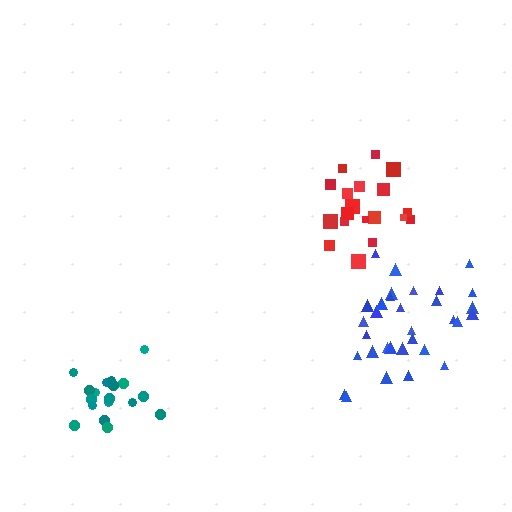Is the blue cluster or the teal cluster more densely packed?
Teal.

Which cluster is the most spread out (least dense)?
Blue.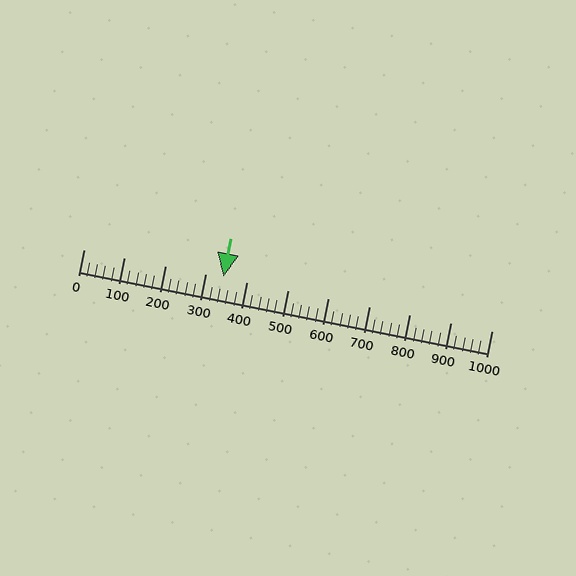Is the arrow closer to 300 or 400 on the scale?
The arrow is closer to 300.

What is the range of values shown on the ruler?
The ruler shows values from 0 to 1000.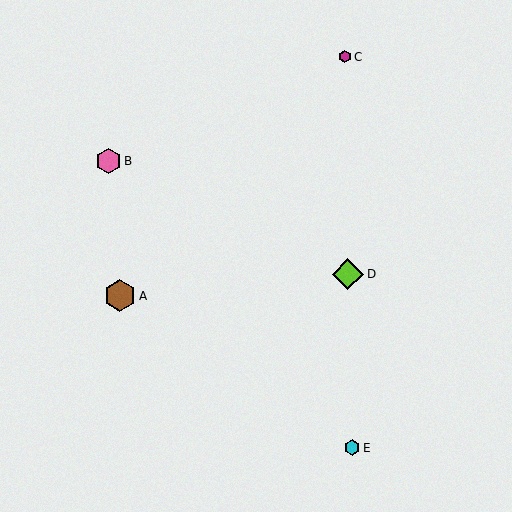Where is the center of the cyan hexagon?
The center of the cyan hexagon is at (352, 448).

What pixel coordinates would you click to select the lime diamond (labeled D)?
Click at (348, 274) to select the lime diamond D.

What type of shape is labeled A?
Shape A is a brown hexagon.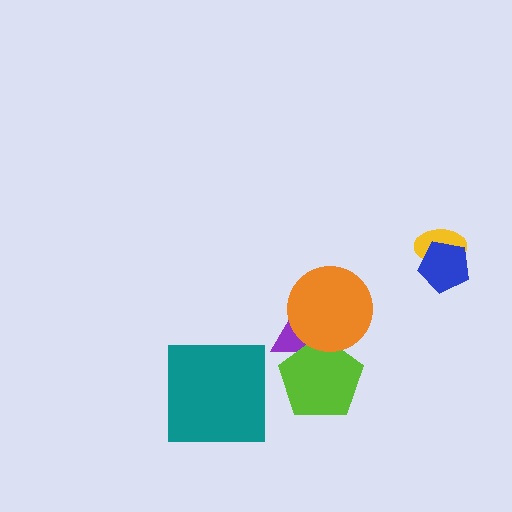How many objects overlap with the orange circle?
2 objects overlap with the orange circle.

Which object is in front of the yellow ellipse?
The blue pentagon is in front of the yellow ellipse.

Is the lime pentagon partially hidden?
Yes, it is partially covered by another shape.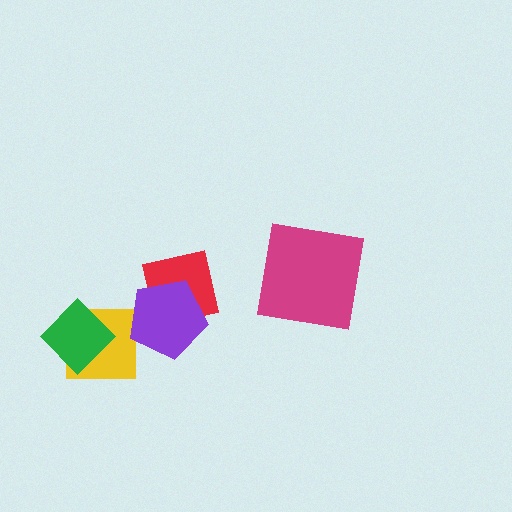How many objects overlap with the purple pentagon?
1 object overlaps with the purple pentagon.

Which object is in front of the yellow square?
The green diamond is in front of the yellow square.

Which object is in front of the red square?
The purple pentagon is in front of the red square.